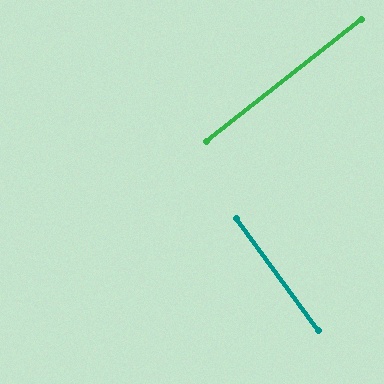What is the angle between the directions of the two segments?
Approximately 88 degrees.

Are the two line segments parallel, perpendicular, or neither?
Perpendicular — they meet at approximately 88°.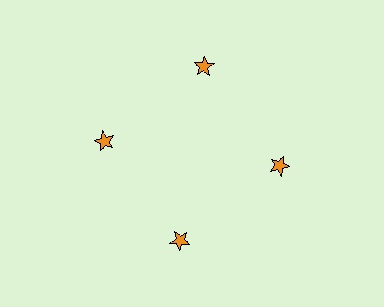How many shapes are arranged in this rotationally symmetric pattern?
There are 4 shapes, arranged in 4 groups of 1.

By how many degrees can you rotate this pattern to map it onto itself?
The pattern maps onto itself every 90 degrees of rotation.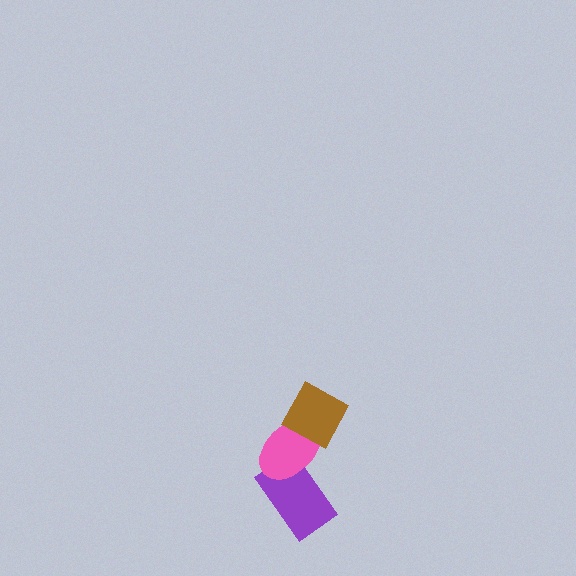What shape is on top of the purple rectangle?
The pink ellipse is on top of the purple rectangle.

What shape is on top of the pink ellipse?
The brown diamond is on top of the pink ellipse.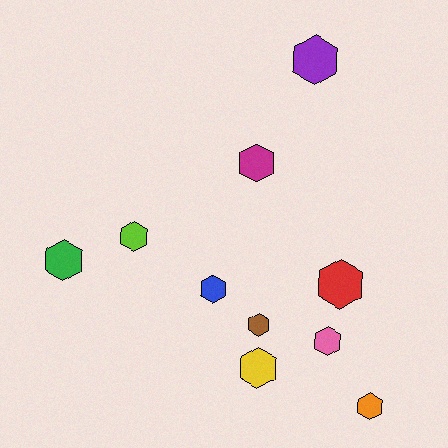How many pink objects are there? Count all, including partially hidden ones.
There is 1 pink object.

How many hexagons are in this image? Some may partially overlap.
There are 10 hexagons.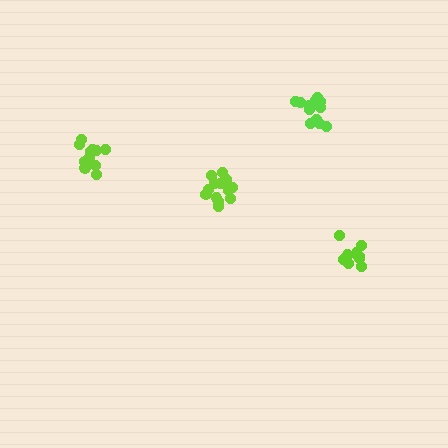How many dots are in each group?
Group 1: 15 dots, Group 2: 11 dots, Group 3: 13 dots, Group 4: 11 dots (50 total).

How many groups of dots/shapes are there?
There are 4 groups.